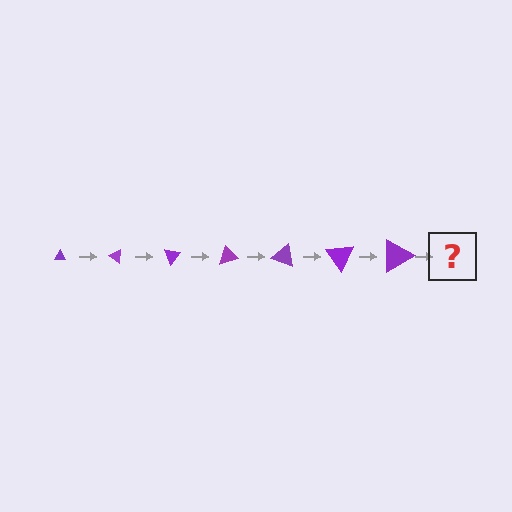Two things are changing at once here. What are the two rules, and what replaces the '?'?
The two rules are that the triangle grows larger each step and it rotates 35 degrees each step. The '?' should be a triangle, larger than the previous one and rotated 245 degrees from the start.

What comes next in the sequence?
The next element should be a triangle, larger than the previous one and rotated 245 degrees from the start.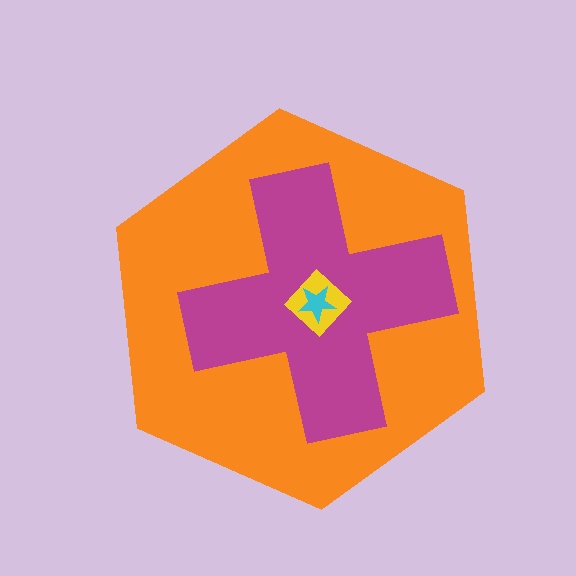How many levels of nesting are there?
4.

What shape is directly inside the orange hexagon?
The magenta cross.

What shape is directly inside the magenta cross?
The yellow diamond.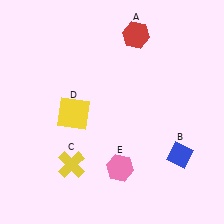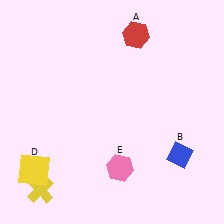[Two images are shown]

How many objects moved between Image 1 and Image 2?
2 objects moved between the two images.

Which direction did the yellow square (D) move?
The yellow square (D) moved down.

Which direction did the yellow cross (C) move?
The yellow cross (C) moved left.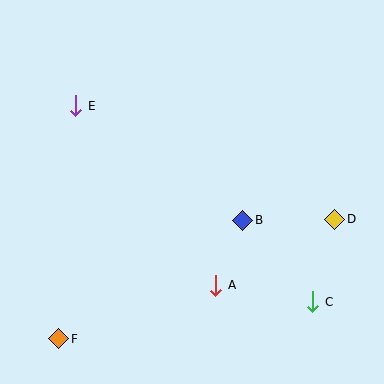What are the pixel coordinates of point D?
Point D is at (335, 219).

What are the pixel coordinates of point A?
Point A is at (216, 285).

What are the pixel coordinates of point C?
Point C is at (313, 302).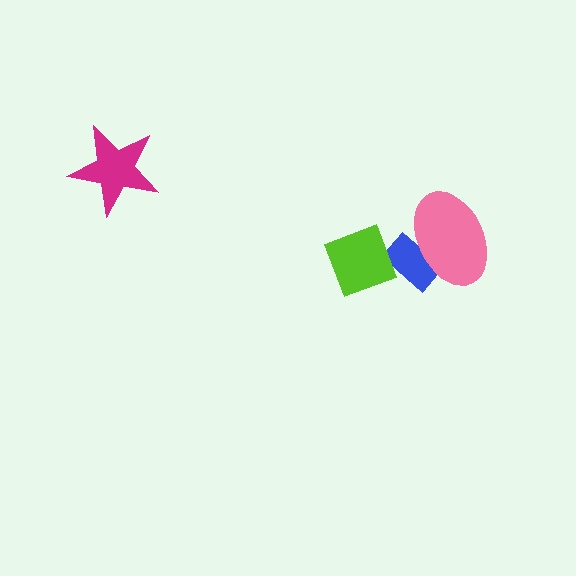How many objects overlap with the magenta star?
0 objects overlap with the magenta star.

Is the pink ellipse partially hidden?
No, no other shape covers it.